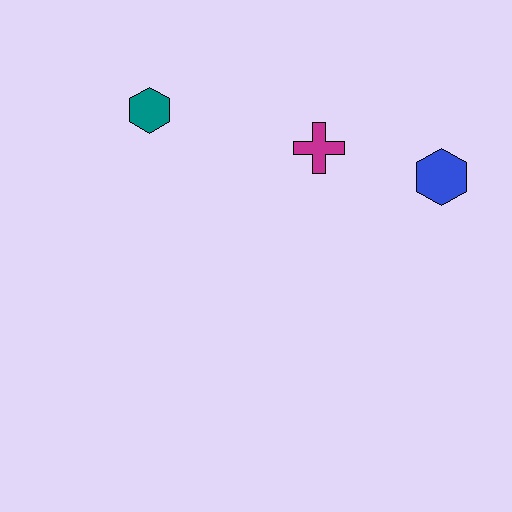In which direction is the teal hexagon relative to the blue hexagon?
The teal hexagon is to the left of the blue hexagon.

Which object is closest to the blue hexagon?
The magenta cross is closest to the blue hexagon.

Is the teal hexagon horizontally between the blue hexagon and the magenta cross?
No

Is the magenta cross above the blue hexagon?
Yes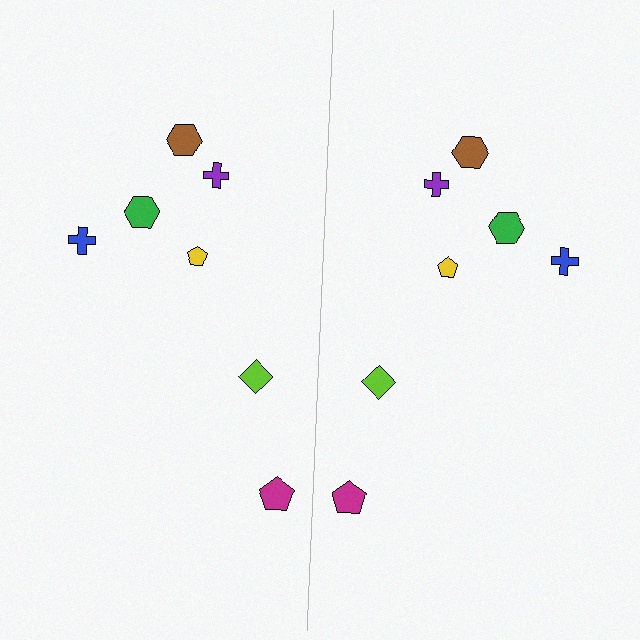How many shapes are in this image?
There are 14 shapes in this image.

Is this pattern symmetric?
Yes, this pattern has bilateral (reflection) symmetry.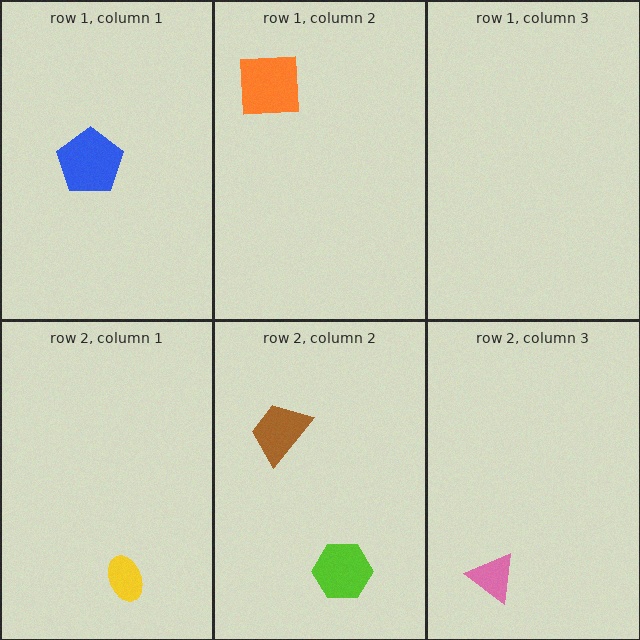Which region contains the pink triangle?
The row 2, column 3 region.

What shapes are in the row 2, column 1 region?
The yellow ellipse.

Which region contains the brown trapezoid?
The row 2, column 2 region.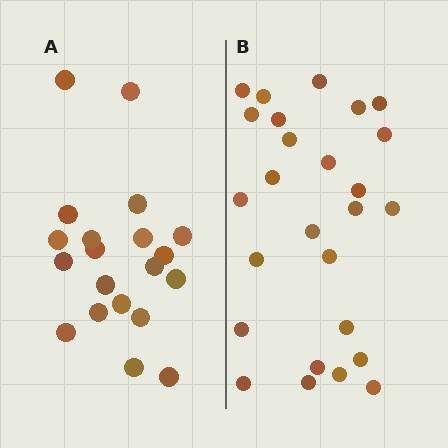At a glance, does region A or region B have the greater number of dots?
Region B (the right region) has more dots.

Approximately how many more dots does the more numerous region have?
Region B has about 6 more dots than region A.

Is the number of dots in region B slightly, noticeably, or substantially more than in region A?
Region B has noticeably more, but not dramatically so. The ratio is roughly 1.3 to 1.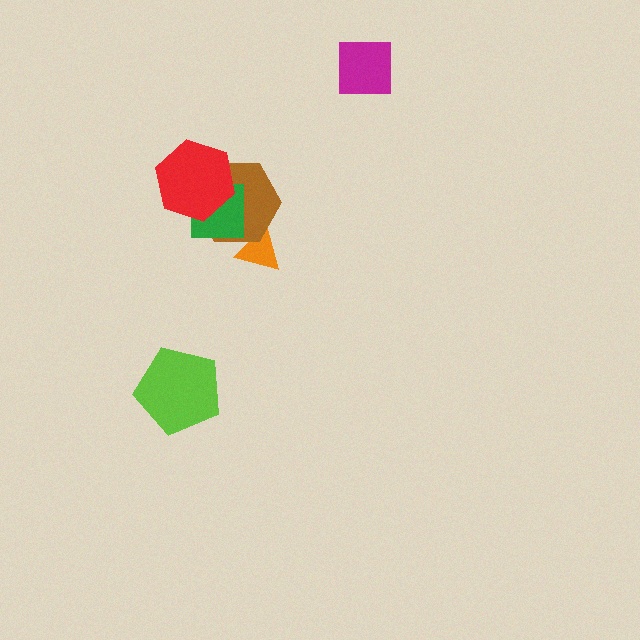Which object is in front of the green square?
The red hexagon is in front of the green square.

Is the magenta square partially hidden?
No, no other shape covers it.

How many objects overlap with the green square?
2 objects overlap with the green square.